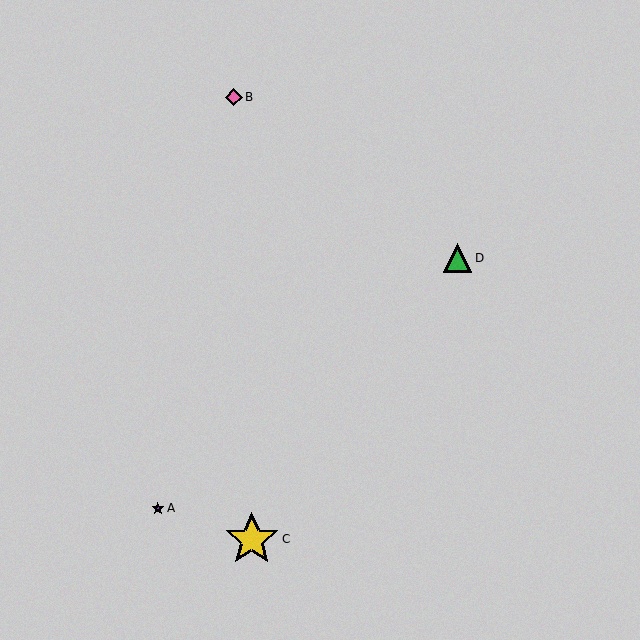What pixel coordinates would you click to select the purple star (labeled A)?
Click at (158, 508) to select the purple star A.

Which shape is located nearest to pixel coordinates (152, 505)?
The purple star (labeled A) at (158, 508) is nearest to that location.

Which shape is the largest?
The yellow star (labeled C) is the largest.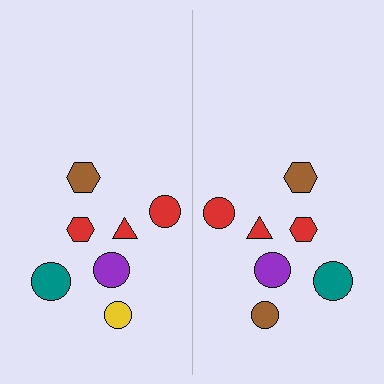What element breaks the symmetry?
The brown circle on the right side breaks the symmetry — its mirror counterpart is yellow.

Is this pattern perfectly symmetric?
No, the pattern is not perfectly symmetric. The brown circle on the right side breaks the symmetry — its mirror counterpart is yellow.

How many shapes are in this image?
There are 14 shapes in this image.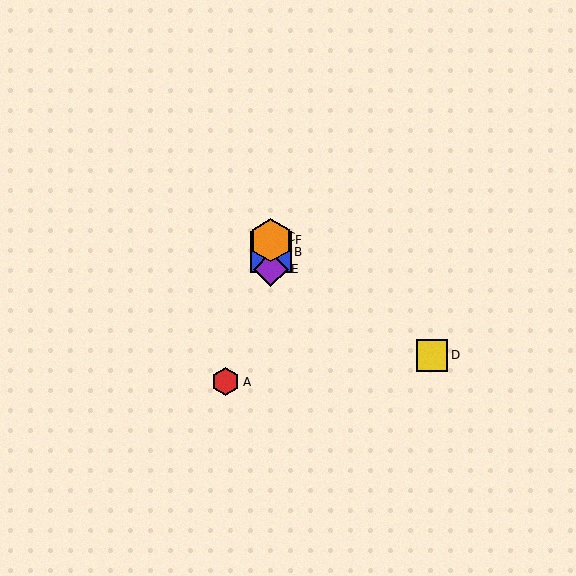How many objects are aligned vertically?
4 objects (B, C, E, F) are aligned vertically.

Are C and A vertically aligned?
No, C is at x≈271 and A is at x≈226.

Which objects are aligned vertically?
Objects B, C, E, F are aligned vertically.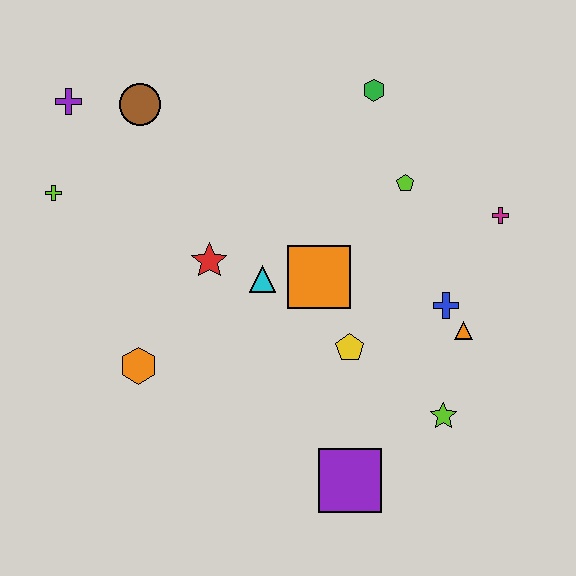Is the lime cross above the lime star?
Yes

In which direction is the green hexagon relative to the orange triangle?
The green hexagon is above the orange triangle.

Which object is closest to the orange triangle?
The blue cross is closest to the orange triangle.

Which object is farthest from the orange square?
The purple cross is farthest from the orange square.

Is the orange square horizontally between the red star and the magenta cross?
Yes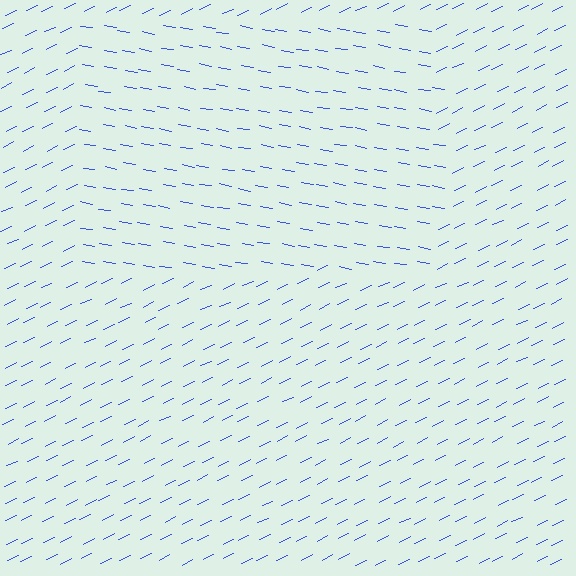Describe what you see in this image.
The image is filled with small blue line segments. A rectangle region in the image has lines oriented differently from the surrounding lines, creating a visible texture boundary.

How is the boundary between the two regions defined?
The boundary is defined purely by a change in line orientation (approximately 35 degrees difference). All lines are the same color and thickness.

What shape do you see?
I see a rectangle.